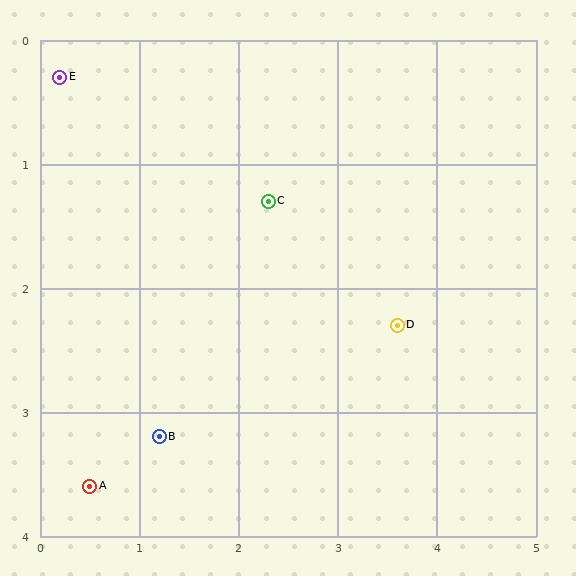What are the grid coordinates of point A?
Point A is at approximately (0.5, 3.6).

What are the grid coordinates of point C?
Point C is at approximately (2.3, 1.3).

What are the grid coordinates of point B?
Point B is at approximately (1.2, 3.2).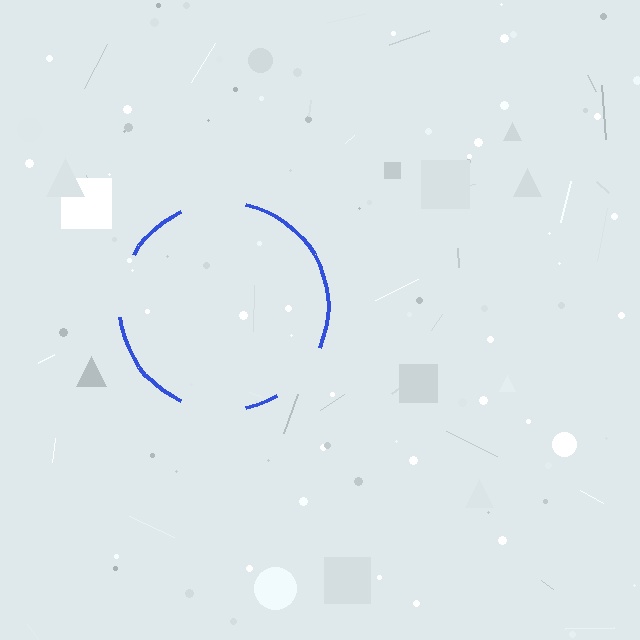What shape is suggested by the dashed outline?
The dashed outline suggests a circle.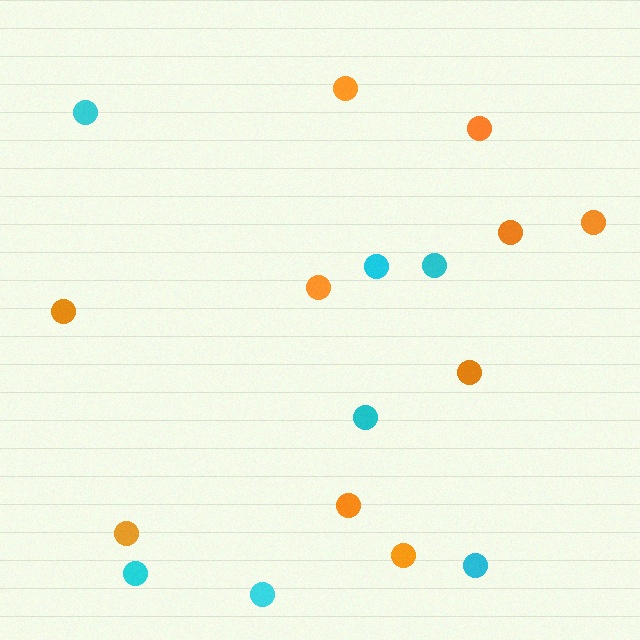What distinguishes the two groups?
There are 2 groups: one group of cyan circles (7) and one group of orange circles (10).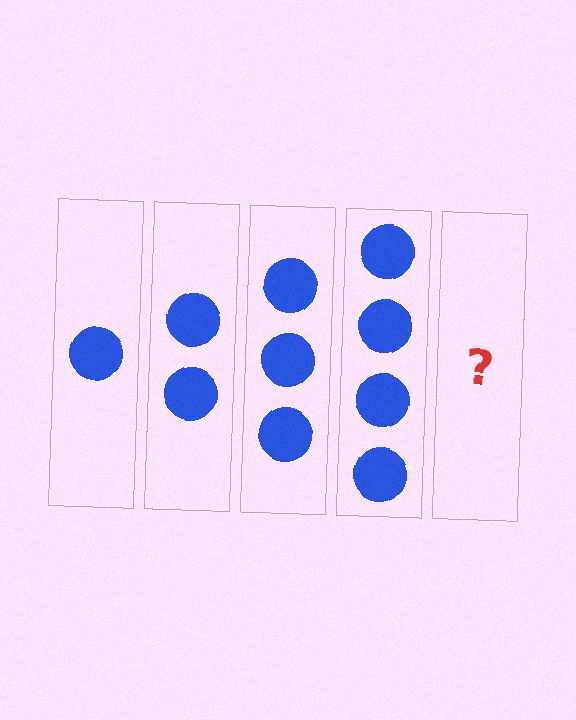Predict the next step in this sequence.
The next step is 5 circles.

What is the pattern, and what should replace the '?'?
The pattern is that each step adds one more circle. The '?' should be 5 circles.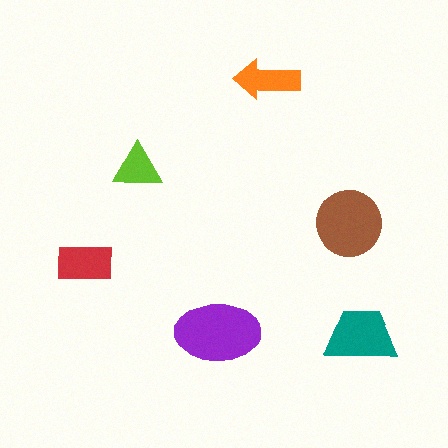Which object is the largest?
The purple ellipse.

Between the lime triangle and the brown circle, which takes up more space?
The brown circle.